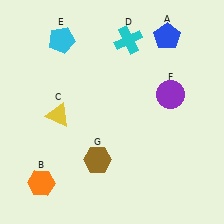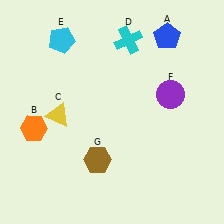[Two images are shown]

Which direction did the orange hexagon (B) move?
The orange hexagon (B) moved up.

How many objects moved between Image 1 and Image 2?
1 object moved between the two images.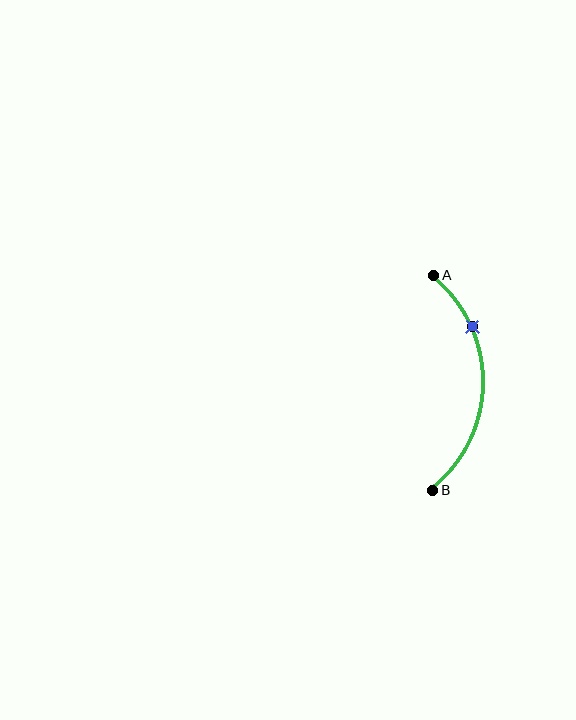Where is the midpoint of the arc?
The arc midpoint is the point on the curve farthest from the straight line joining A and B. It sits to the right of that line.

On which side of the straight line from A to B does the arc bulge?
The arc bulges to the right of the straight line connecting A and B.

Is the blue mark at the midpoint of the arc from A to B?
No. The blue mark lies on the arc but is closer to endpoint A. The arc midpoint would be at the point on the curve equidistant along the arc from both A and B.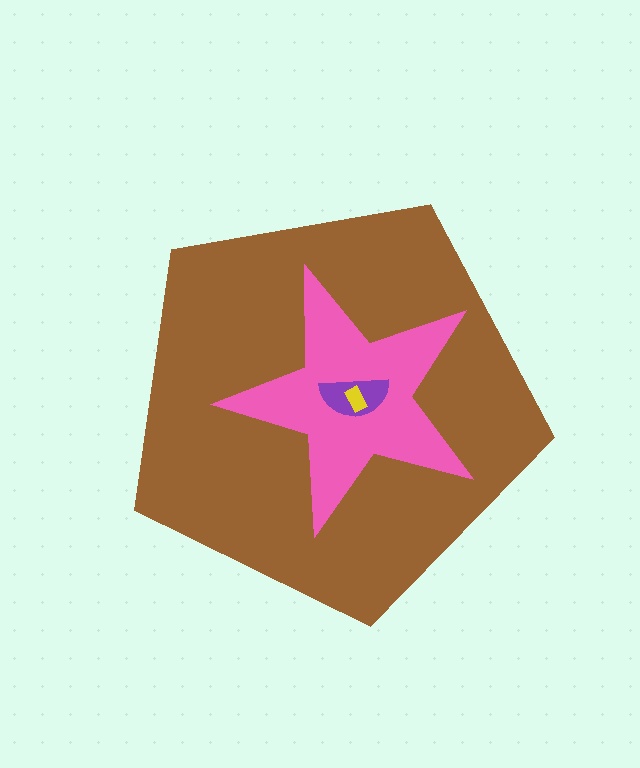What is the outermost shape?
The brown pentagon.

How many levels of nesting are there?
4.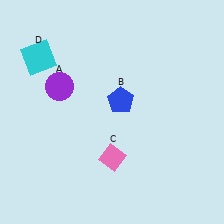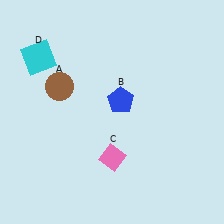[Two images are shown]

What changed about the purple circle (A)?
In Image 1, A is purple. In Image 2, it changed to brown.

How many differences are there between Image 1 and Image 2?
There is 1 difference between the two images.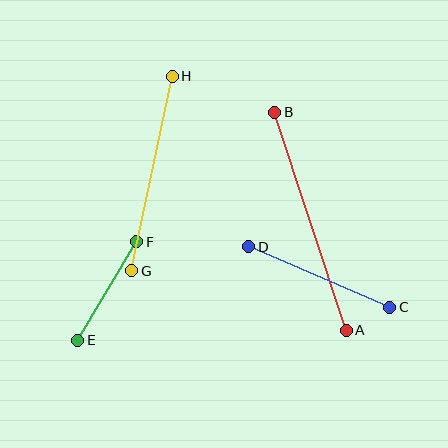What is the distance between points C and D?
The distance is approximately 154 pixels.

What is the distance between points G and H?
The distance is approximately 199 pixels.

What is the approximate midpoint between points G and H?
The midpoint is at approximately (152, 174) pixels.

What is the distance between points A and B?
The distance is approximately 230 pixels.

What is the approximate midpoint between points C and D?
The midpoint is at approximately (319, 277) pixels.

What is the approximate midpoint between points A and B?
The midpoint is at approximately (311, 221) pixels.